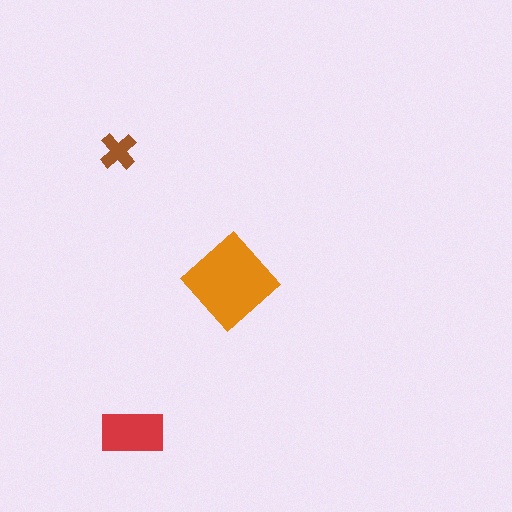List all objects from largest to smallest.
The orange diamond, the red rectangle, the brown cross.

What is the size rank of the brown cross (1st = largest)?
3rd.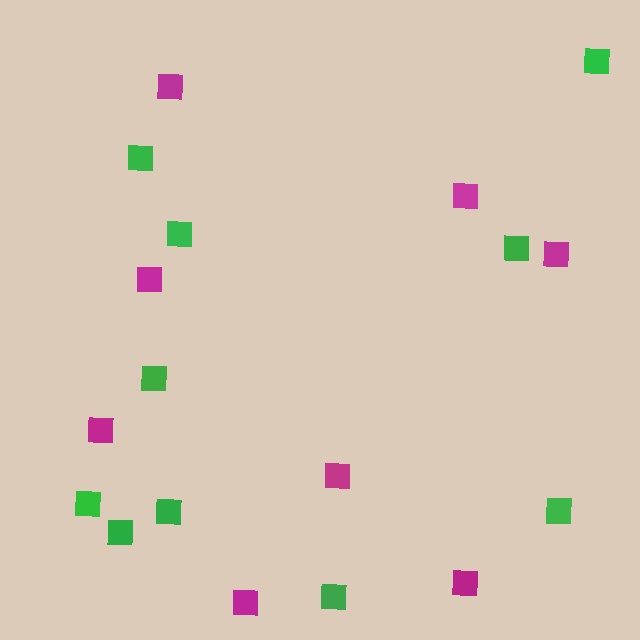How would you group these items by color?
There are 2 groups: one group of green squares (10) and one group of magenta squares (8).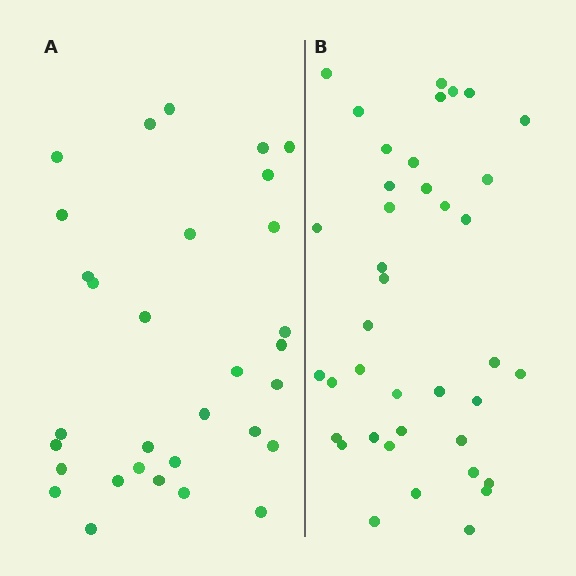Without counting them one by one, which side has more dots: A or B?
Region B (the right region) has more dots.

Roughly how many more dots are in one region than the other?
Region B has roughly 8 or so more dots than region A.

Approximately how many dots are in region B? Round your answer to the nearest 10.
About 40 dots. (The exact count is 39, which rounds to 40.)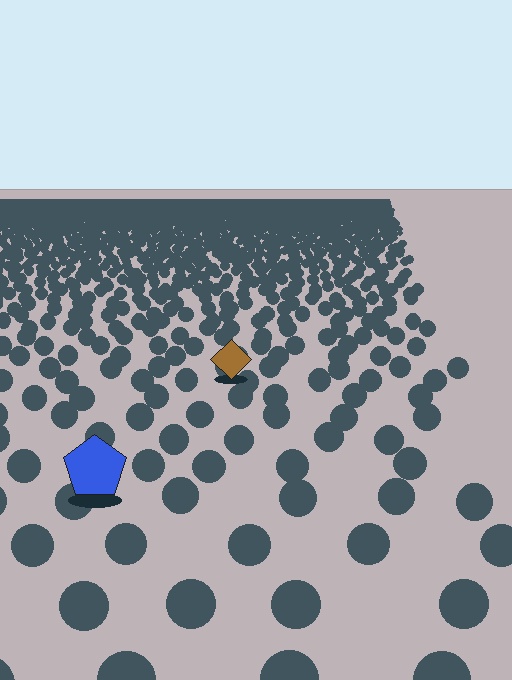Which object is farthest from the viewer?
The brown diamond is farthest from the viewer. It appears smaller and the ground texture around it is denser.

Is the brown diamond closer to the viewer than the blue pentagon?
No. The blue pentagon is closer — you can tell from the texture gradient: the ground texture is coarser near it.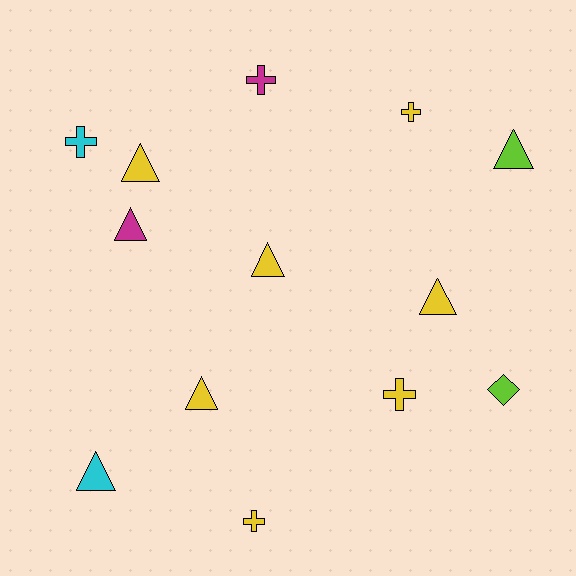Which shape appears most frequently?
Triangle, with 7 objects.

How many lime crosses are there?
There are no lime crosses.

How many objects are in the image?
There are 13 objects.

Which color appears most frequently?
Yellow, with 7 objects.